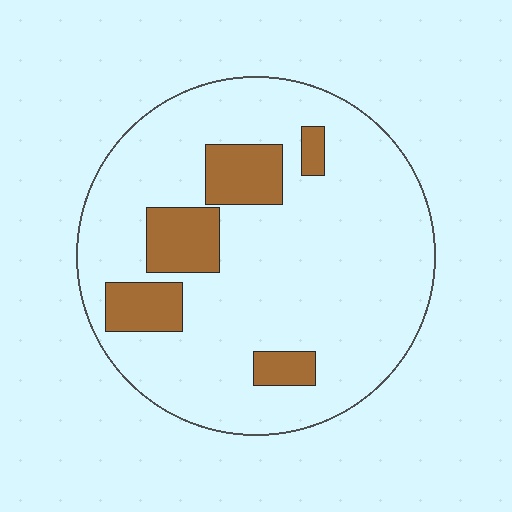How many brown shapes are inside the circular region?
5.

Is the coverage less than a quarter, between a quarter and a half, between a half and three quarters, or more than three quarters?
Less than a quarter.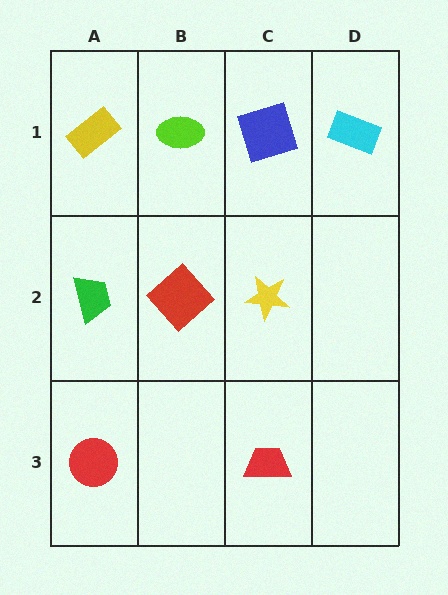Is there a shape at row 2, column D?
No, that cell is empty.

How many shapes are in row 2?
3 shapes.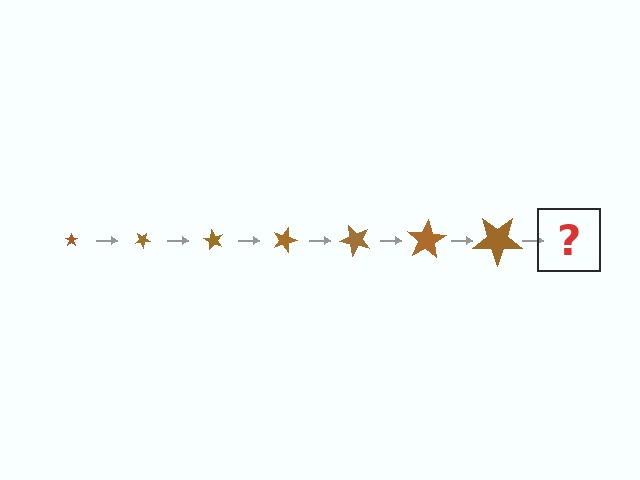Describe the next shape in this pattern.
It should be a star, larger than the previous one and rotated 210 degrees from the start.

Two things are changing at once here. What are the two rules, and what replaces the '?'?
The two rules are that the star grows larger each step and it rotates 30 degrees each step. The '?' should be a star, larger than the previous one and rotated 210 degrees from the start.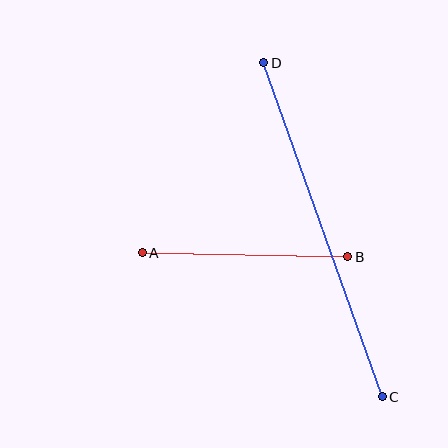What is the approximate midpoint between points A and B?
The midpoint is at approximately (245, 255) pixels.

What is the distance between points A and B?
The distance is approximately 205 pixels.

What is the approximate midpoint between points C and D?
The midpoint is at approximately (323, 230) pixels.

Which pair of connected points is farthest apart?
Points C and D are farthest apart.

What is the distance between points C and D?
The distance is approximately 354 pixels.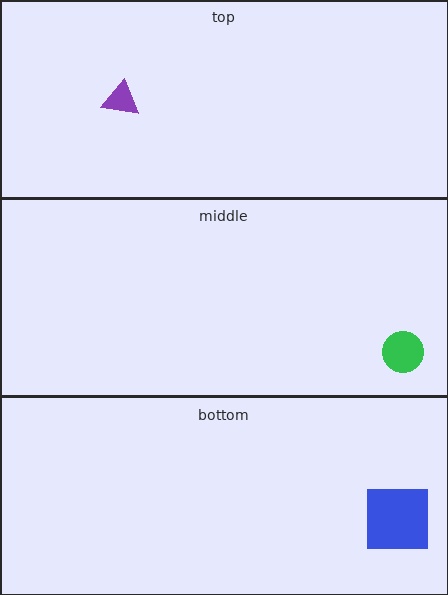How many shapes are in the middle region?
1.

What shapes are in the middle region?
The green circle.